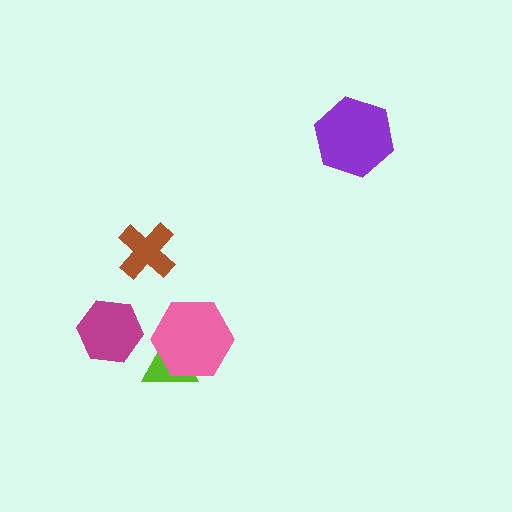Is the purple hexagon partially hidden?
No, no other shape covers it.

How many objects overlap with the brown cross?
0 objects overlap with the brown cross.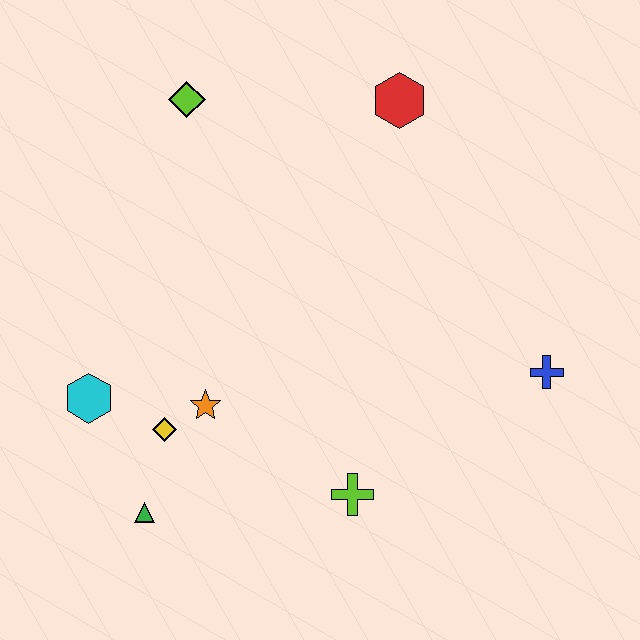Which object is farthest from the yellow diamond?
The red hexagon is farthest from the yellow diamond.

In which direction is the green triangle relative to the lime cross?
The green triangle is to the left of the lime cross.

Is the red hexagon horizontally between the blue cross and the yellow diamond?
Yes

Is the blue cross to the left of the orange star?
No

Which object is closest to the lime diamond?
The red hexagon is closest to the lime diamond.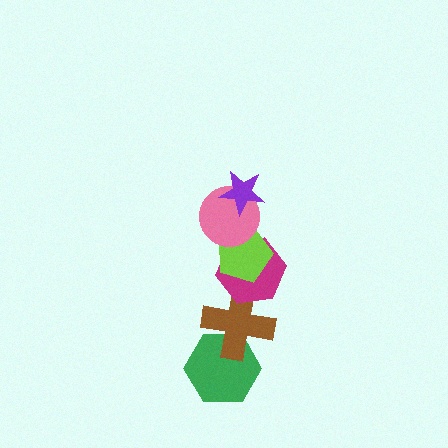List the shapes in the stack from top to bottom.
From top to bottom: the purple star, the pink circle, the lime pentagon, the magenta hexagon, the brown cross, the green hexagon.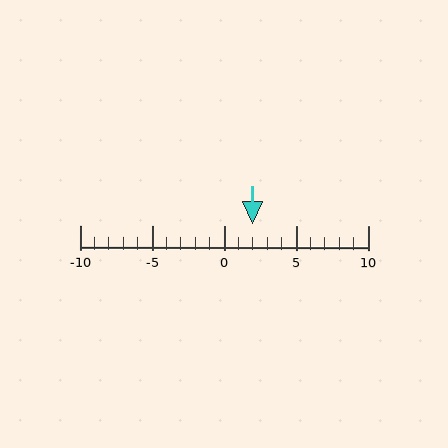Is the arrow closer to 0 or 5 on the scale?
The arrow is closer to 0.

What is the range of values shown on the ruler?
The ruler shows values from -10 to 10.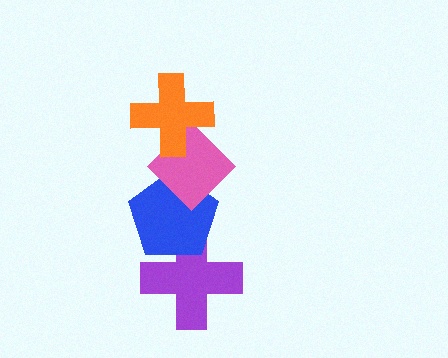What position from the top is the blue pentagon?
The blue pentagon is 3rd from the top.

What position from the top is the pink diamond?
The pink diamond is 2nd from the top.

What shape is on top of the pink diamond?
The orange cross is on top of the pink diamond.